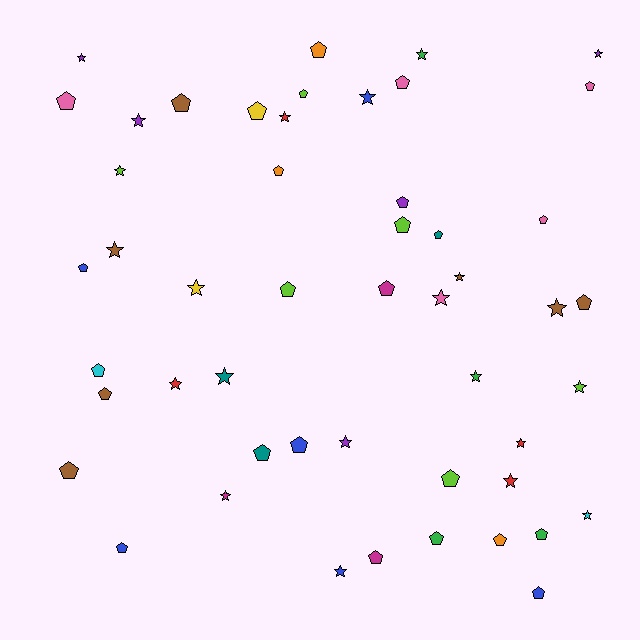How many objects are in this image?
There are 50 objects.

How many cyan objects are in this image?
There are 2 cyan objects.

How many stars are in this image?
There are 22 stars.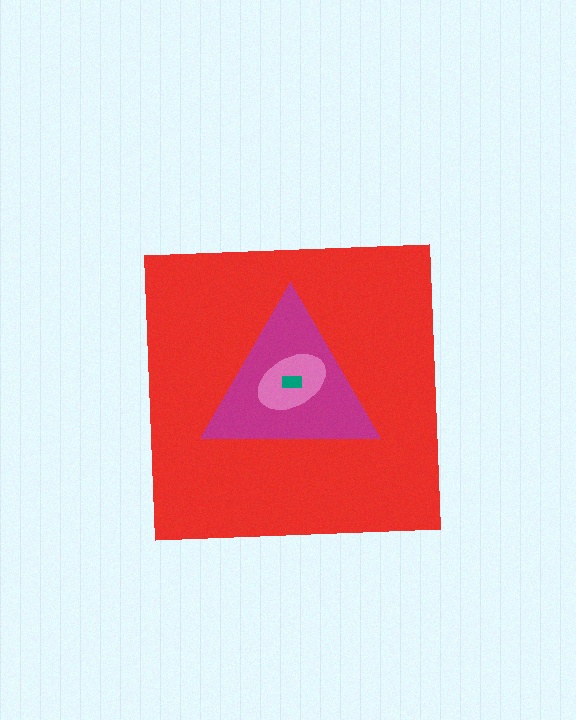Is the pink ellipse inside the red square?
Yes.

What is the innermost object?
The teal rectangle.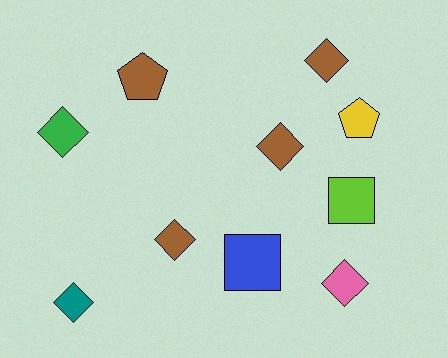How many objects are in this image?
There are 10 objects.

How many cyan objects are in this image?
There are no cyan objects.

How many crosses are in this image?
There are no crosses.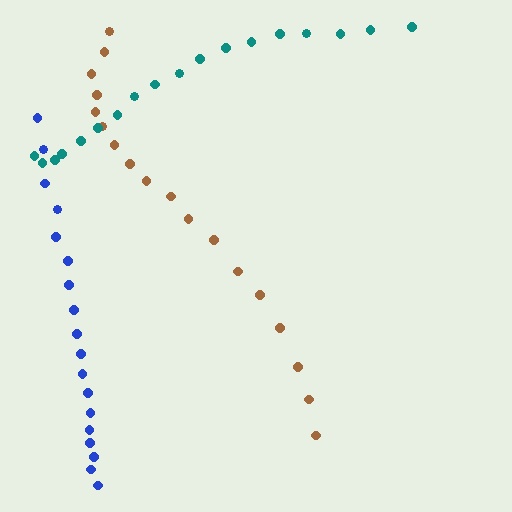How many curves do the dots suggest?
There are 3 distinct paths.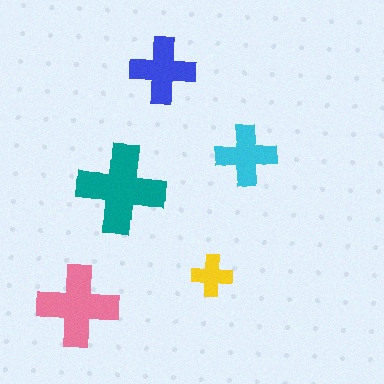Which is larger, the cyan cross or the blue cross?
The blue one.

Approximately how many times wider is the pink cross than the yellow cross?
About 2 times wider.